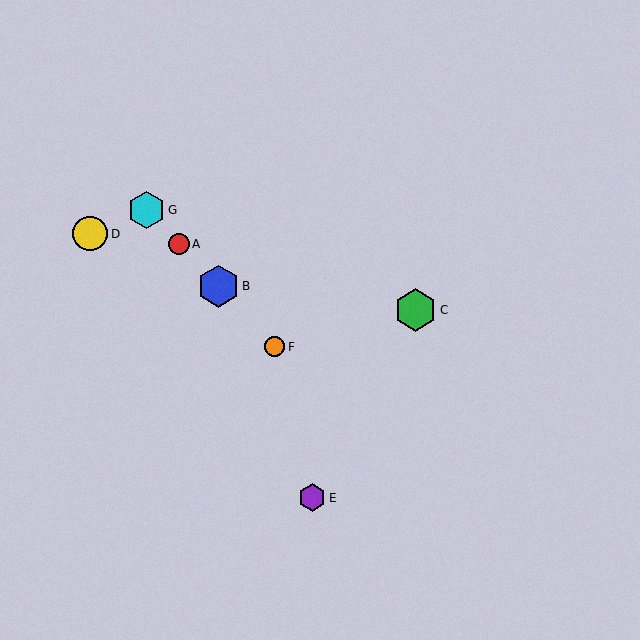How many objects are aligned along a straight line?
4 objects (A, B, F, G) are aligned along a straight line.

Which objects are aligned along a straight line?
Objects A, B, F, G are aligned along a straight line.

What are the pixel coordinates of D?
Object D is at (90, 234).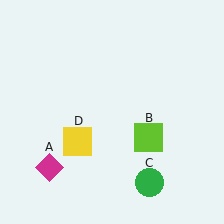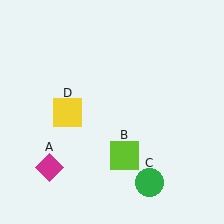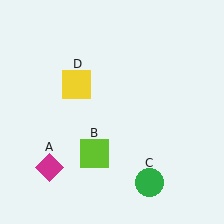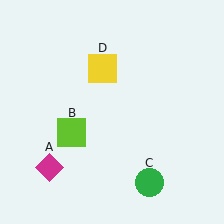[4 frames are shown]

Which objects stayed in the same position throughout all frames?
Magenta diamond (object A) and green circle (object C) remained stationary.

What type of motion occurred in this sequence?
The lime square (object B), yellow square (object D) rotated clockwise around the center of the scene.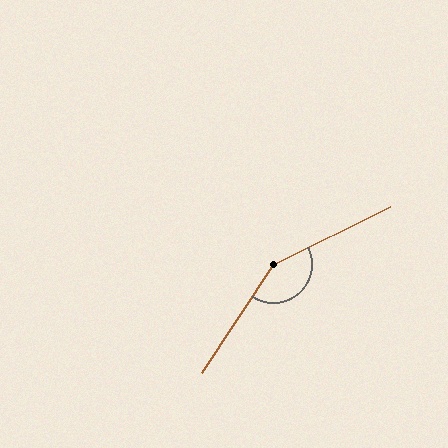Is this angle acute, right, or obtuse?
It is obtuse.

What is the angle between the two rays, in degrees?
Approximately 150 degrees.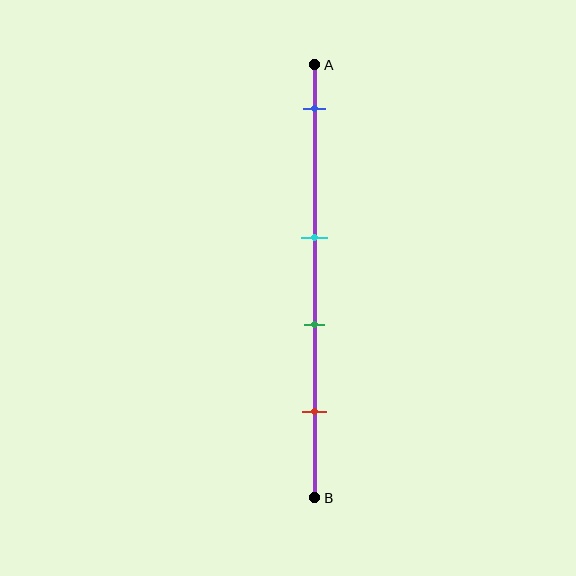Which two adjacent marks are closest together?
The cyan and green marks are the closest adjacent pair.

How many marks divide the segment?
There are 4 marks dividing the segment.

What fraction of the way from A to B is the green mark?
The green mark is approximately 60% (0.6) of the way from A to B.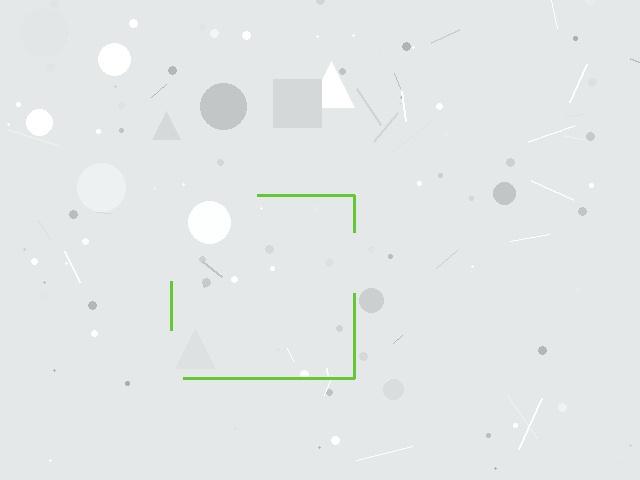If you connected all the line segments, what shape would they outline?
They would outline a square.